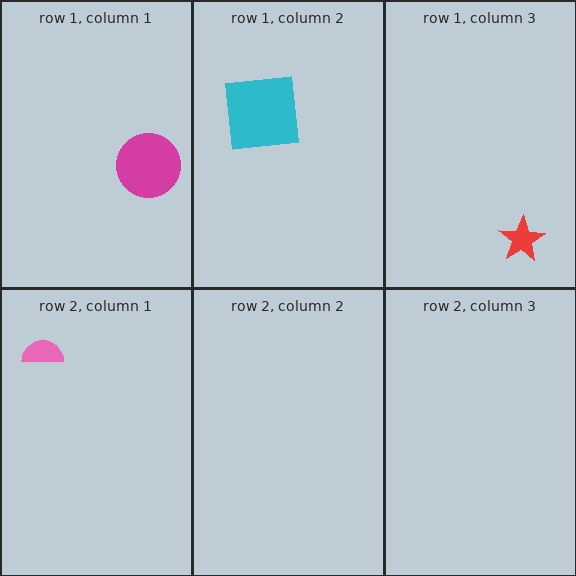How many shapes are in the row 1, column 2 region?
1.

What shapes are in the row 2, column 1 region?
The pink semicircle.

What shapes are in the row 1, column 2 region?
The cyan square.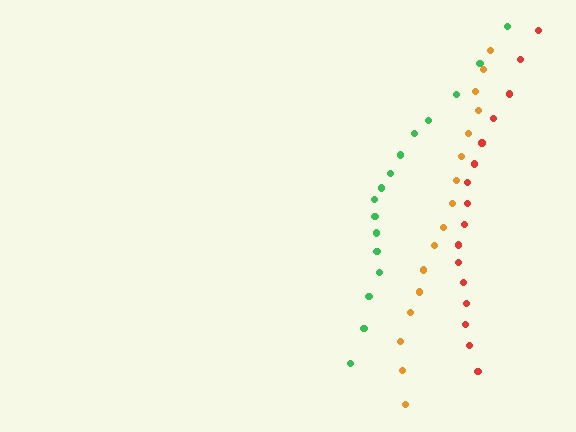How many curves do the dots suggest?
There are 3 distinct paths.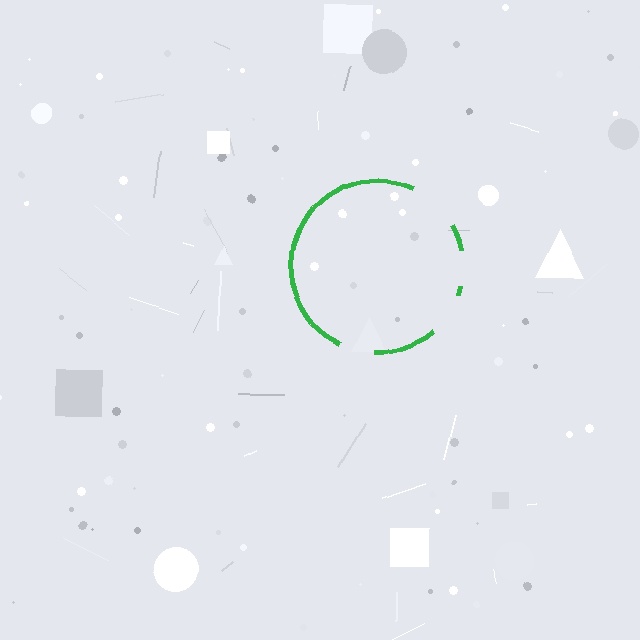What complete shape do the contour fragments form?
The contour fragments form a circle.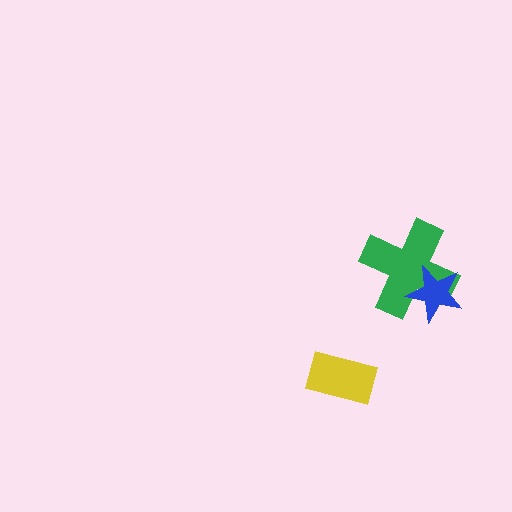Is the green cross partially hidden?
Yes, it is partially covered by another shape.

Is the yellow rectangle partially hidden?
No, no other shape covers it.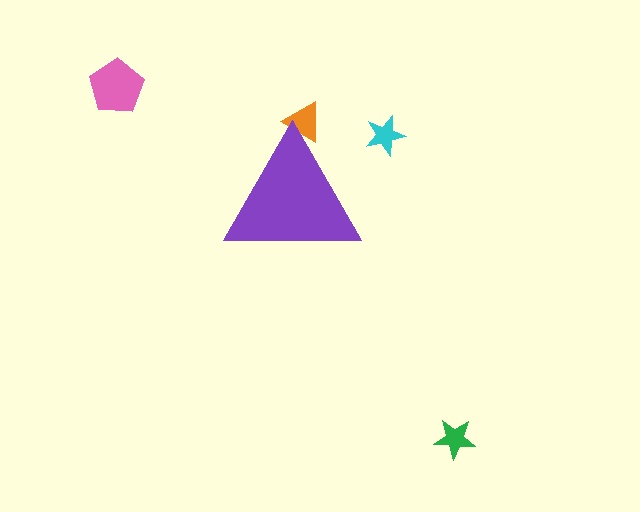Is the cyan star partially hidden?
No, the cyan star is fully visible.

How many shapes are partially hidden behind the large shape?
1 shape is partially hidden.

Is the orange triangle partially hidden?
Yes, the orange triangle is partially hidden behind the purple triangle.